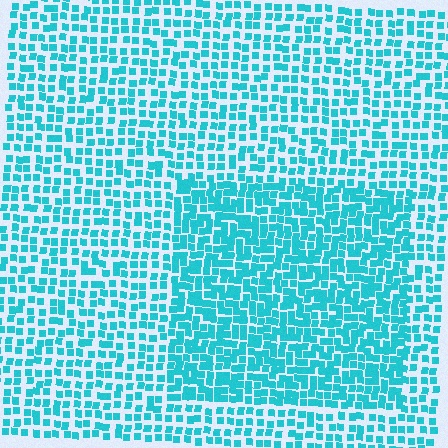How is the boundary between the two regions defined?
The boundary is defined by a change in element density (approximately 1.7x ratio). All elements are the same color, size, and shape.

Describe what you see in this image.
The image contains small cyan elements arranged at two different densities. A rectangle-shaped region is visible where the elements are more densely packed than the surrounding area.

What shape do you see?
I see a rectangle.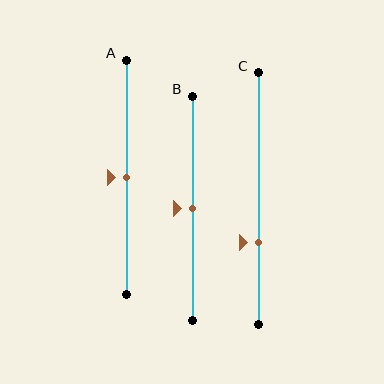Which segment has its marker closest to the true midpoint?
Segment A has its marker closest to the true midpoint.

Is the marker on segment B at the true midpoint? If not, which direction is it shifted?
Yes, the marker on segment B is at the true midpoint.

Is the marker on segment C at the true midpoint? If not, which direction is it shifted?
No, the marker on segment C is shifted downward by about 18% of the segment length.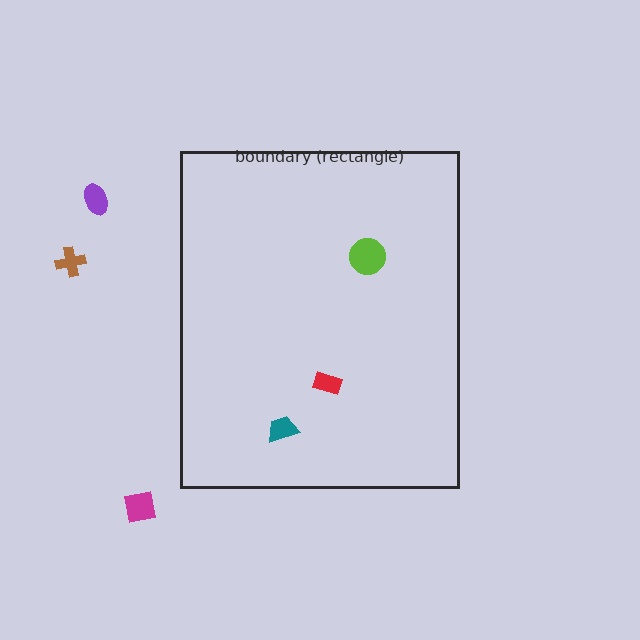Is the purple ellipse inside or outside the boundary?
Outside.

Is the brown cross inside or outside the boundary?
Outside.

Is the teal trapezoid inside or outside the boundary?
Inside.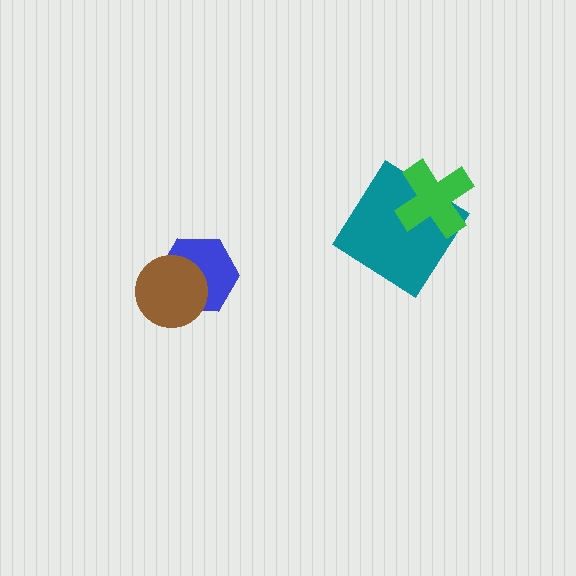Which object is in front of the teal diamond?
The green cross is in front of the teal diamond.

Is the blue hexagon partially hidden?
Yes, it is partially covered by another shape.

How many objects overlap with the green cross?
1 object overlaps with the green cross.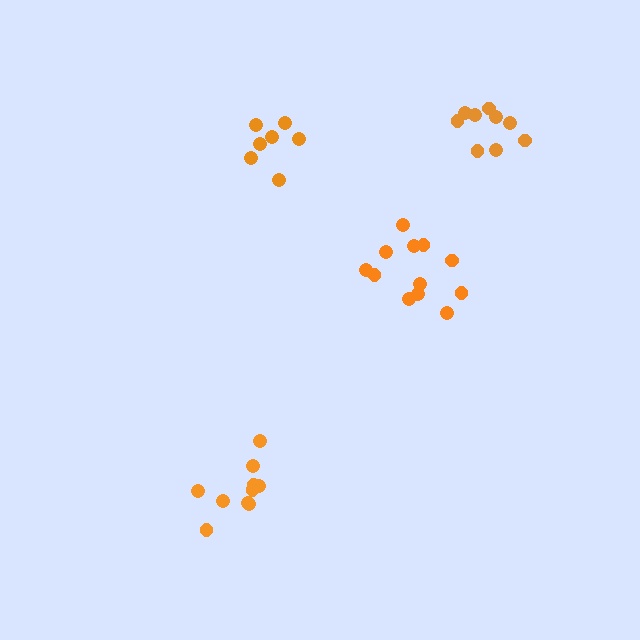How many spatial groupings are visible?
There are 4 spatial groupings.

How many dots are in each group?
Group 1: 12 dots, Group 2: 7 dots, Group 3: 10 dots, Group 4: 9 dots (38 total).